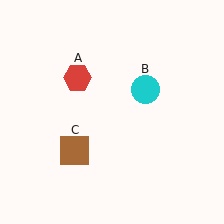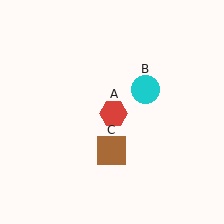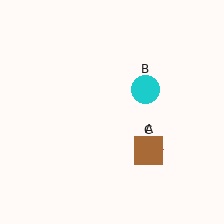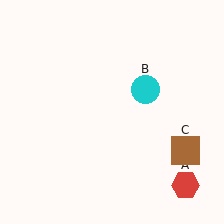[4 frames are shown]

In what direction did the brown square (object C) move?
The brown square (object C) moved right.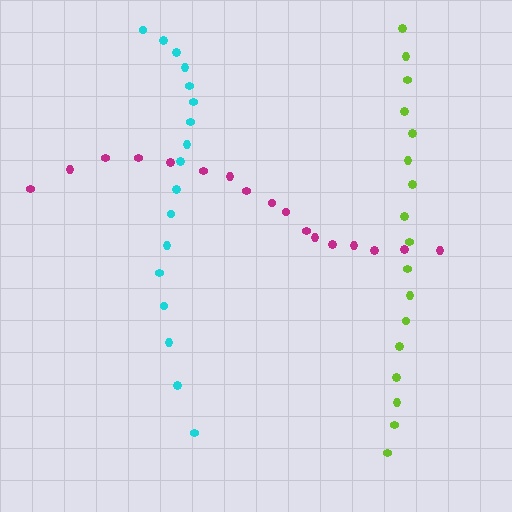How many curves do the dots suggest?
There are 3 distinct paths.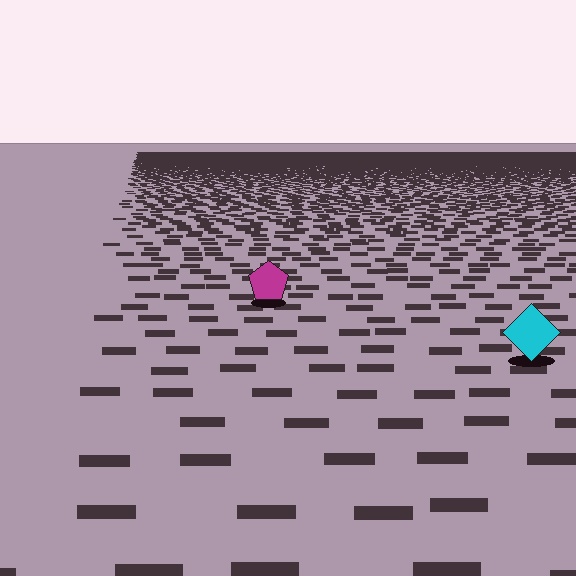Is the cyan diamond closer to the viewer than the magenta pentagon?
Yes. The cyan diamond is closer — you can tell from the texture gradient: the ground texture is coarser near it.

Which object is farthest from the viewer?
The magenta pentagon is farthest from the viewer. It appears smaller and the ground texture around it is denser.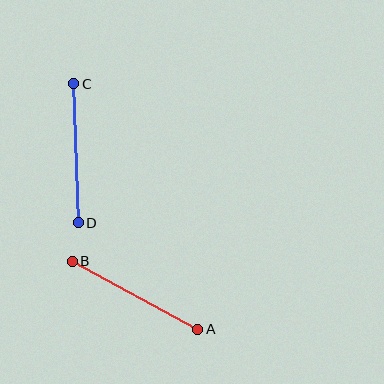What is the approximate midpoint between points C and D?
The midpoint is at approximately (76, 153) pixels.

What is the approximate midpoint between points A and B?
The midpoint is at approximately (135, 295) pixels.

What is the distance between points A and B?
The distance is approximately 142 pixels.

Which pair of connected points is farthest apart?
Points A and B are farthest apart.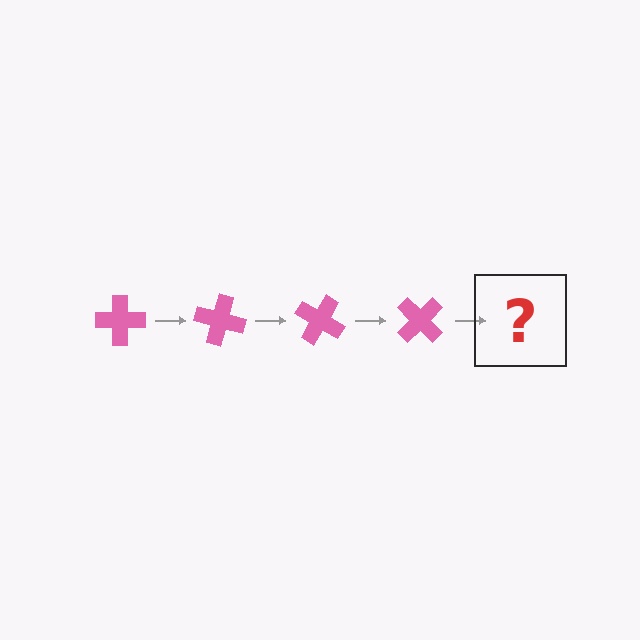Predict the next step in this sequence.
The next step is a pink cross rotated 60 degrees.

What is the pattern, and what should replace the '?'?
The pattern is that the cross rotates 15 degrees each step. The '?' should be a pink cross rotated 60 degrees.